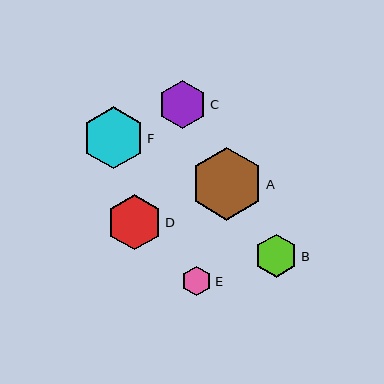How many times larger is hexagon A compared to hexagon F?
Hexagon A is approximately 1.2 times the size of hexagon F.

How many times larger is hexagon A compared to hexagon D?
Hexagon A is approximately 1.3 times the size of hexagon D.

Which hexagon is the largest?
Hexagon A is the largest with a size of approximately 73 pixels.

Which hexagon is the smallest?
Hexagon E is the smallest with a size of approximately 30 pixels.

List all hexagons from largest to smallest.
From largest to smallest: A, F, D, C, B, E.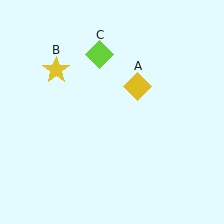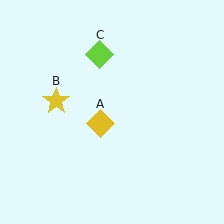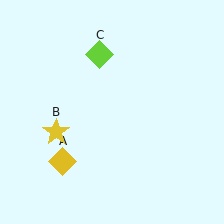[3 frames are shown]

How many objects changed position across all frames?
2 objects changed position: yellow diamond (object A), yellow star (object B).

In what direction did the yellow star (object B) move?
The yellow star (object B) moved down.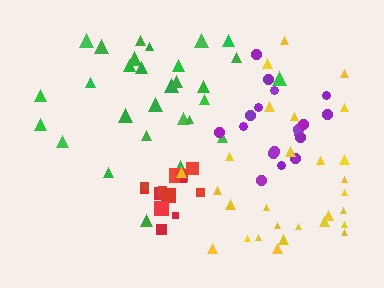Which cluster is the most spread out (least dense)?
Yellow.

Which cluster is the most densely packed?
Red.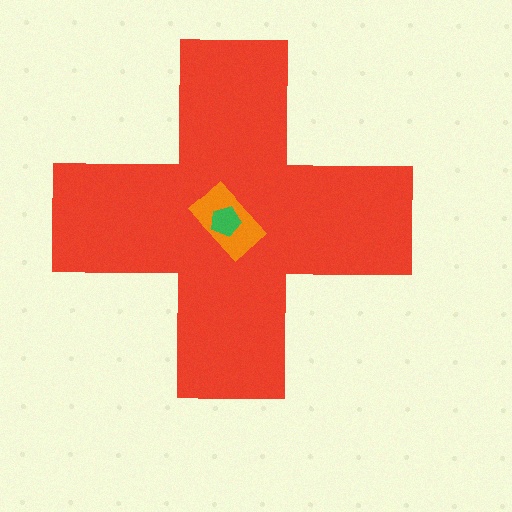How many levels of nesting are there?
3.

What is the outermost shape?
The red cross.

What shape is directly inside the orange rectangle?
The green pentagon.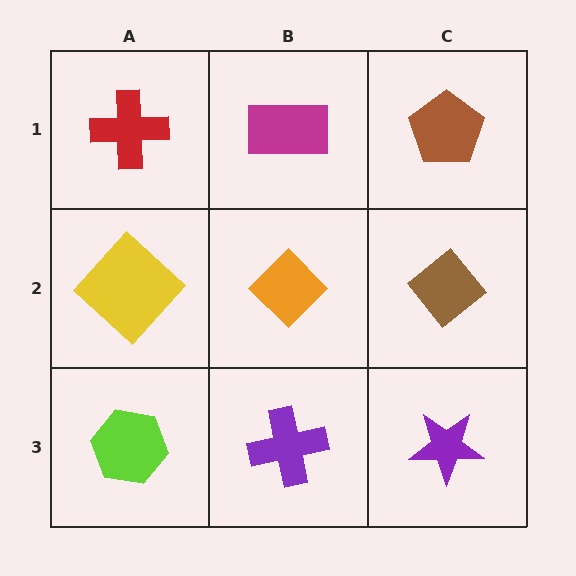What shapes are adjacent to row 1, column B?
An orange diamond (row 2, column B), a red cross (row 1, column A), a brown pentagon (row 1, column C).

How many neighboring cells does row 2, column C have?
3.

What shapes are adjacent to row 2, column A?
A red cross (row 1, column A), a lime hexagon (row 3, column A), an orange diamond (row 2, column B).